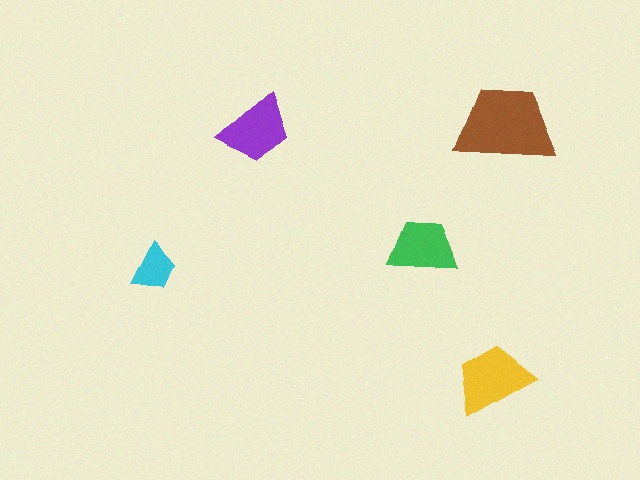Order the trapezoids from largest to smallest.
the brown one, the yellow one, the purple one, the green one, the cyan one.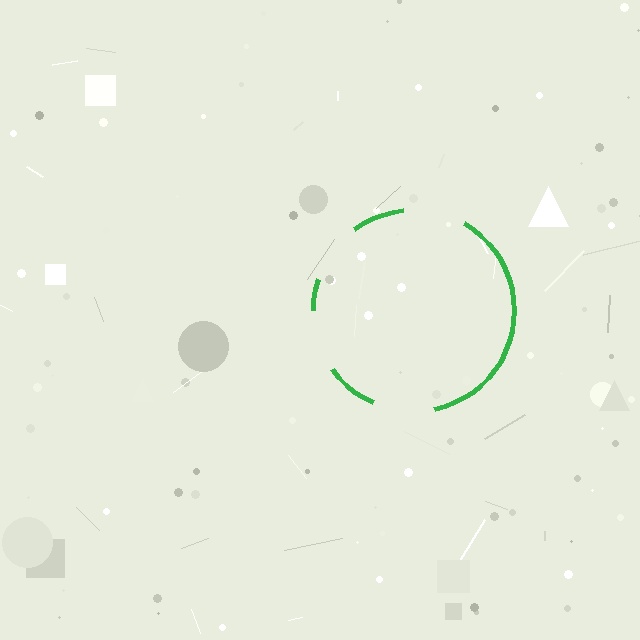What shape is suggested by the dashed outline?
The dashed outline suggests a circle.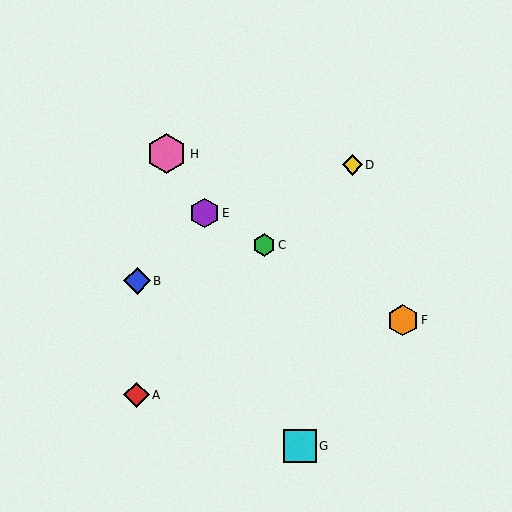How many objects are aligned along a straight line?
3 objects (C, E, F) are aligned along a straight line.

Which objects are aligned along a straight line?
Objects C, E, F are aligned along a straight line.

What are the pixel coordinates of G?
Object G is at (300, 446).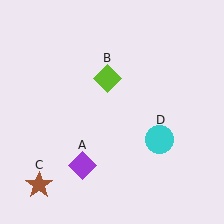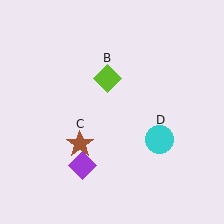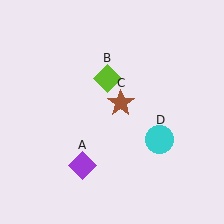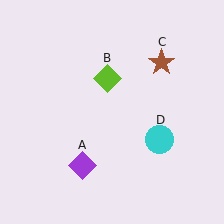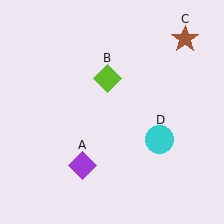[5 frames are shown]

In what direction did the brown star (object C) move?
The brown star (object C) moved up and to the right.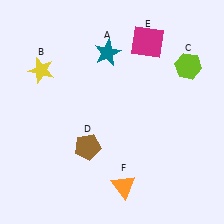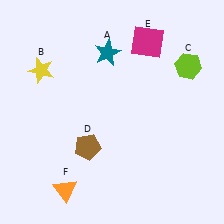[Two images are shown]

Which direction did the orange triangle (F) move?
The orange triangle (F) moved left.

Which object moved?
The orange triangle (F) moved left.